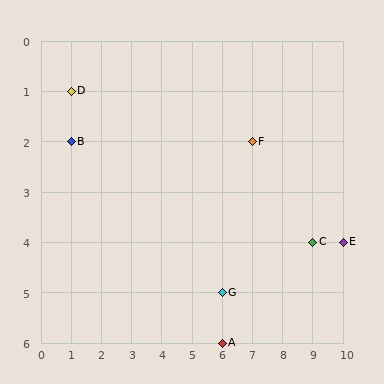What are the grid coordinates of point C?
Point C is at grid coordinates (9, 4).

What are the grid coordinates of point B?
Point B is at grid coordinates (1, 2).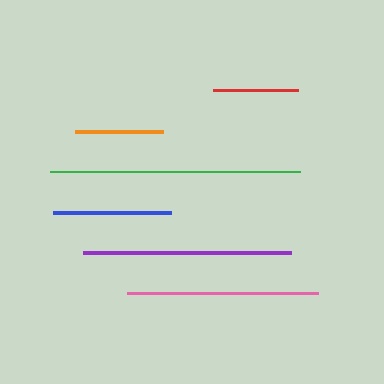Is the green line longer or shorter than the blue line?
The green line is longer than the blue line.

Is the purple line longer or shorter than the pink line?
The purple line is longer than the pink line.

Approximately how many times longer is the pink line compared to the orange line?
The pink line is approximately 2.2 times the length of the orange line.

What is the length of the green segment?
The green segment is approximately 250 pixels long.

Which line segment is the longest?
The green line is the longest at approximately 250 pixels.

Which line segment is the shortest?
The red line is the shortest at approximately 84 pixels.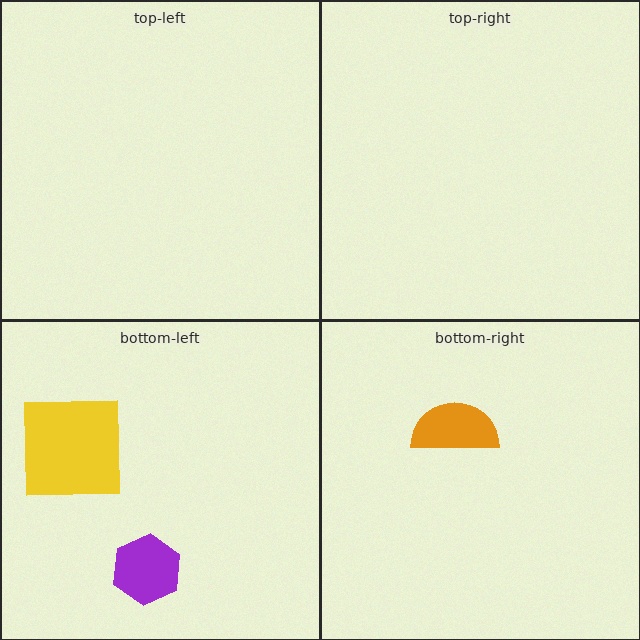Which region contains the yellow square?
The bottom-left region.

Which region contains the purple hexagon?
The bottom-left region.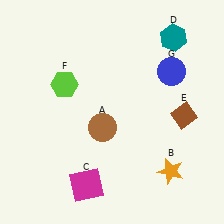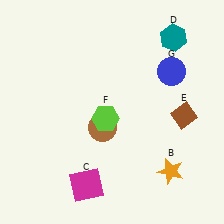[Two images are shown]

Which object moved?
The lime hexagon (F) moved right.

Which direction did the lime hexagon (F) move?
The lime hexagon (F) moved right.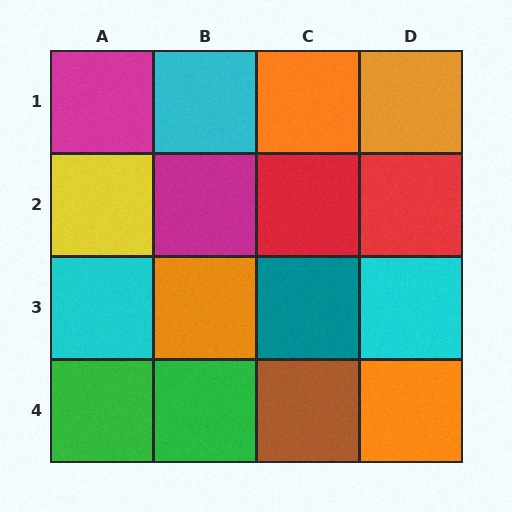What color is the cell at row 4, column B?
Green.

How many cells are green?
2 cells are green.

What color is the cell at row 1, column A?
Magenta.